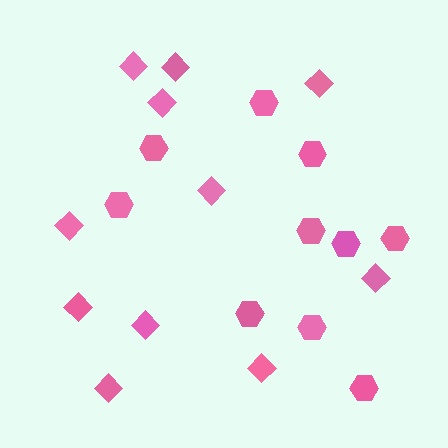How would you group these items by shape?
There are 2 groups: one group of hexagons (10) and one group of diamonds (11).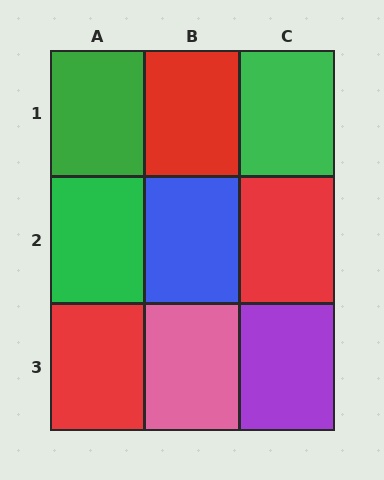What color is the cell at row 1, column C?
Green.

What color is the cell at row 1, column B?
Red.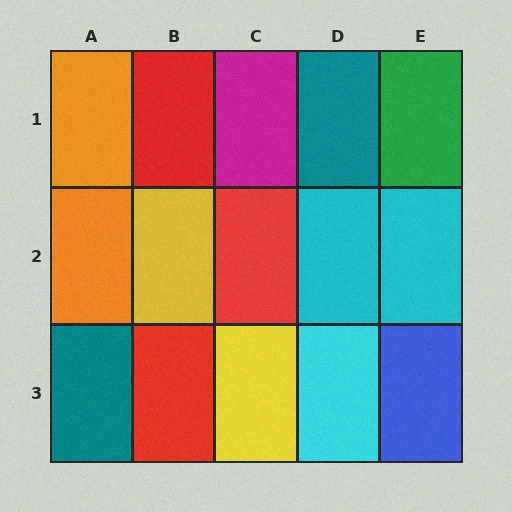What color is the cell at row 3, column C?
Yellow.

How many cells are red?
3 cells are red.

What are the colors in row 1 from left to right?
Orange, red, magenta, teal, green.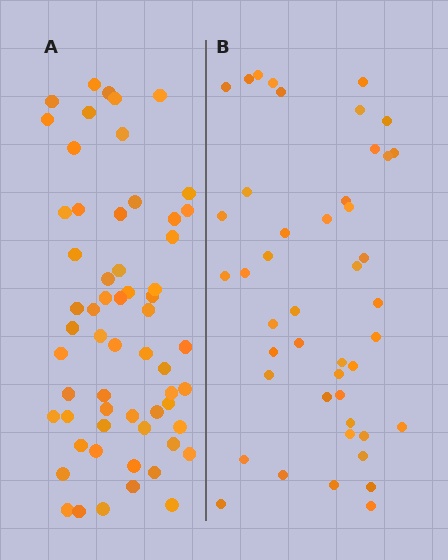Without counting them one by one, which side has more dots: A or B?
Region A (the left region) has more dots.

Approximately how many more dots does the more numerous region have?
Region A has approximately 15 more dots than region B.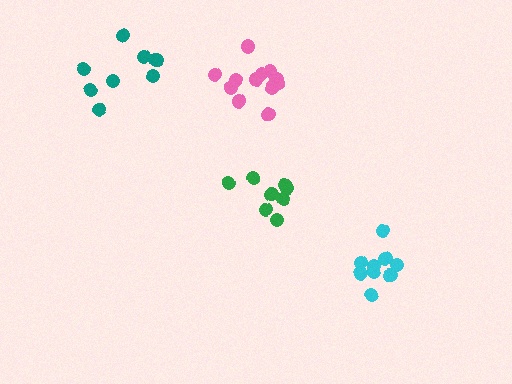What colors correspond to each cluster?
The clusters are colored: green, pink, cyan, teal.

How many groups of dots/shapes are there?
There are 4 groups.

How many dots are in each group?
Group 1: 8 dots, Group 2: 13 dots, Group 3: 9 dots, Group 4: 9 dots (39 total).